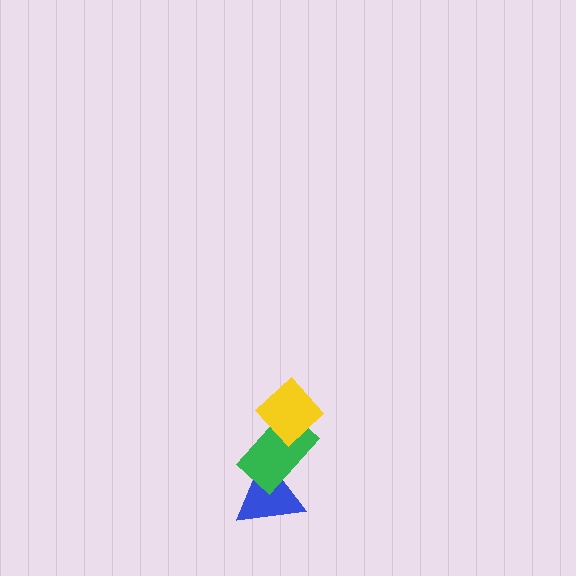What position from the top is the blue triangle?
The blue triangle is 3rd from the top.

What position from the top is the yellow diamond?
The yellow diamond is 1st from the top.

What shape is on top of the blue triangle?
The green rectangle is on top of the blue triangle.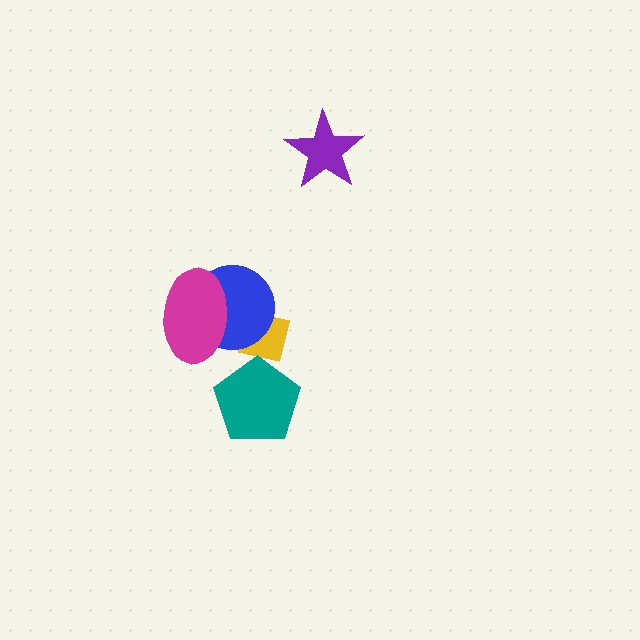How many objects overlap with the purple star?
0 objects overlap with the purple star.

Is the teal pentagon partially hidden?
No, no other shape covers it.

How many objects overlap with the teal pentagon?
1 object overlaps with the teal pentagon.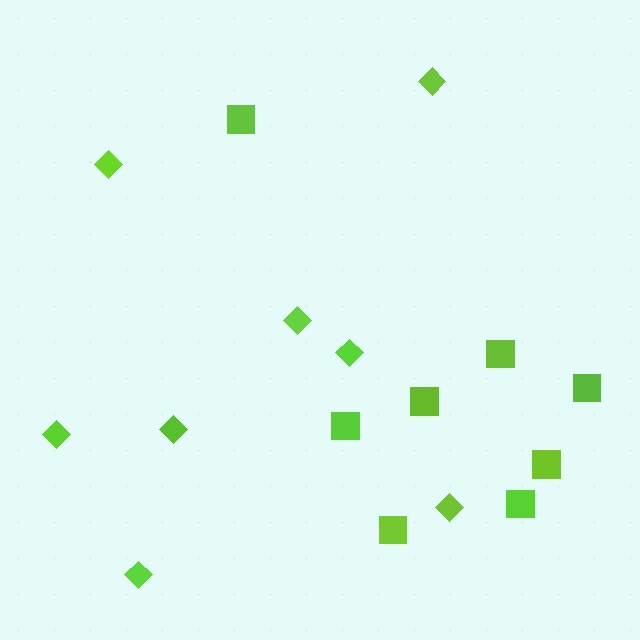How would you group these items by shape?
There are 2 groups: one group of diamonds (8) and one group of squares (8).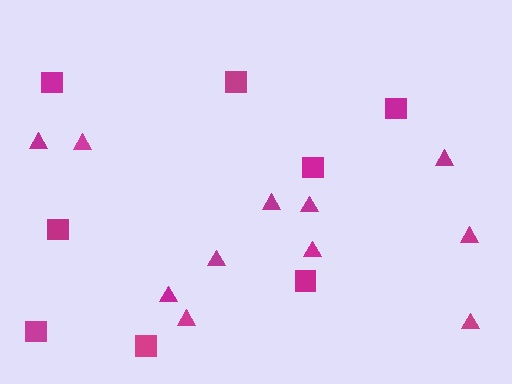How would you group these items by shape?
There are 2 groups: one group of triangles (11) and one group of squares (8).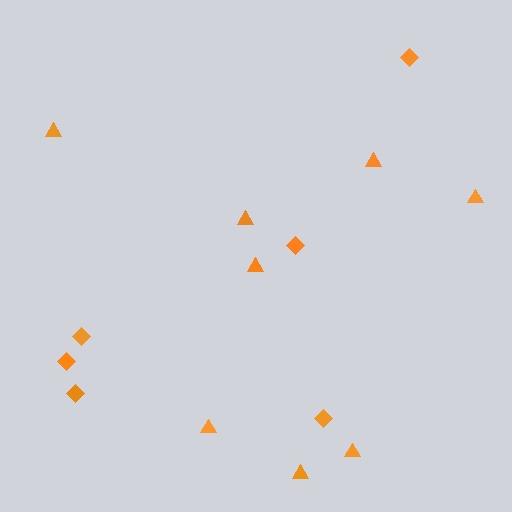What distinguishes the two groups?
There are 2 groups: one group of triangles (8) and one group of diamonds (6).